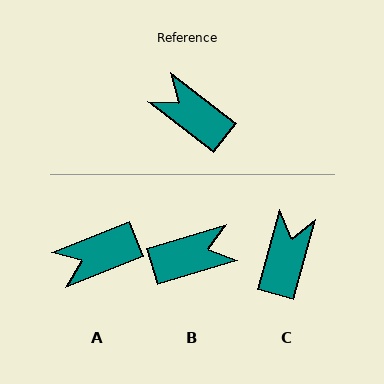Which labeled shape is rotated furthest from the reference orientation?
B, about 126 degrees away.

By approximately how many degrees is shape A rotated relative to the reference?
Approximately 60 degrees counter-clockwise.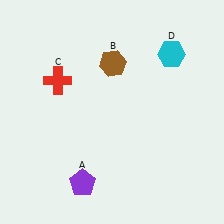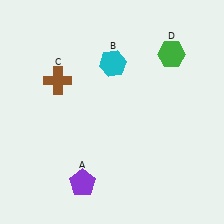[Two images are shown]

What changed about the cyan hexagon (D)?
In Image 1, D is cyan. In Image 2, it changed to green.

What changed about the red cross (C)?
In Image 1, C is red. In Image 2, it changed to brown.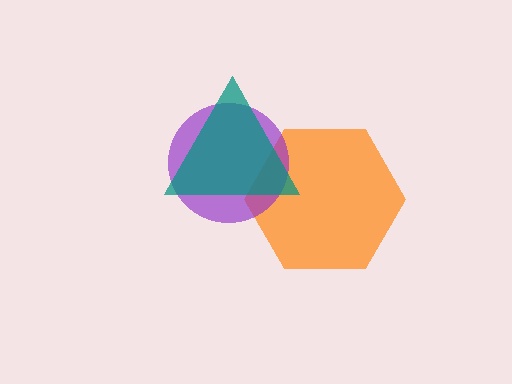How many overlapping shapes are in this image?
There are 3 overlapping shapes in the image.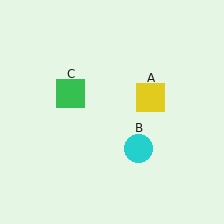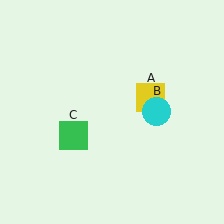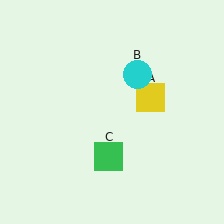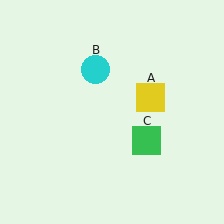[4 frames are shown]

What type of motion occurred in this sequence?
The cyan circle (object B), green square (object C) rotated counterclockwise around the center of the scene.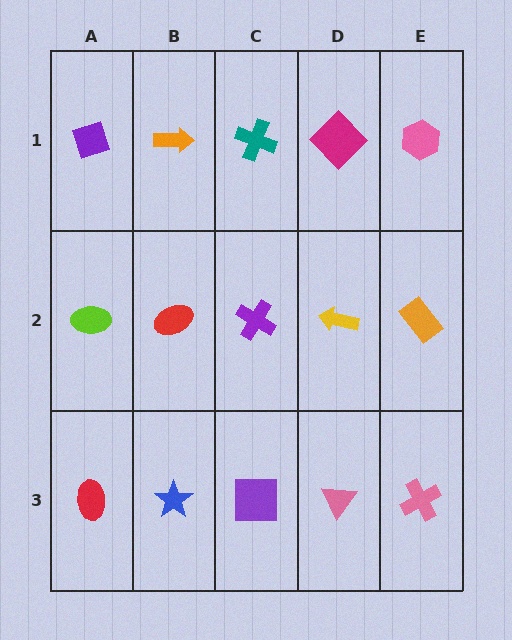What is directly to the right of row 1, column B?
A teal cross.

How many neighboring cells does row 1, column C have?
3.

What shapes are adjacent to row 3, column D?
A yellow arrow (row 2, column D), a purple square (row 3, column C), a pink cross (row 3, column E).